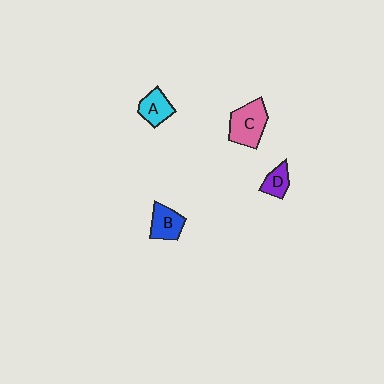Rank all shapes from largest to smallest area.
From largest to smallest: C (pink), B (blue), A (cyan), D (purple).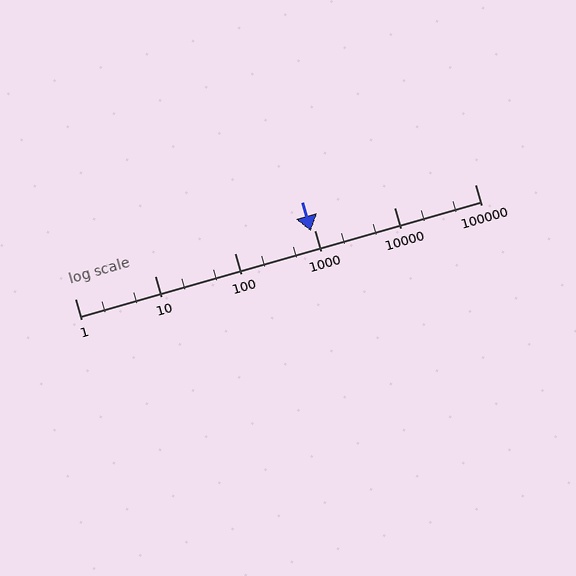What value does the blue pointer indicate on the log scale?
The pointer indicates approximately 890.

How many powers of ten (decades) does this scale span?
The scale spans 5 decades, from 1 to 100000.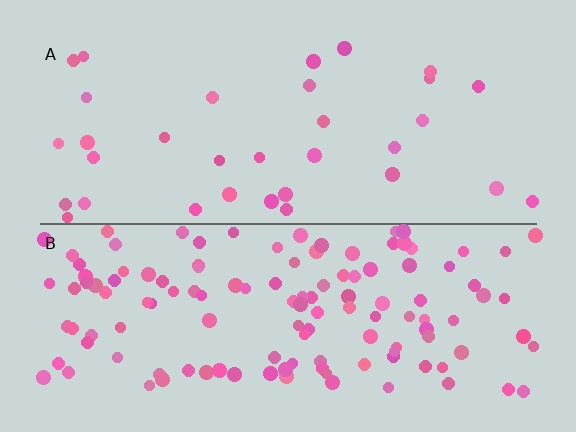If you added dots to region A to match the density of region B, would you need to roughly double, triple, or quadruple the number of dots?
Approximately quadruple.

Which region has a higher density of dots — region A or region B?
B (the bottom).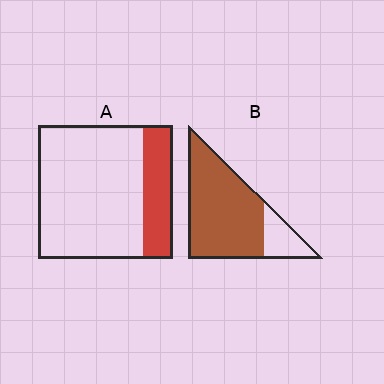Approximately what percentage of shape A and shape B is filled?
A is approximately 20% and B is approximately 80%.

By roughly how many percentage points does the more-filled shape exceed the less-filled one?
By roughly 60 percentage points (B over A).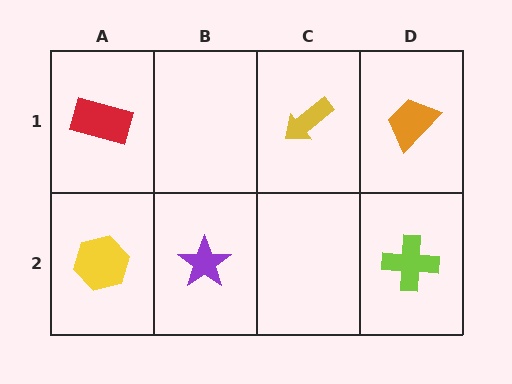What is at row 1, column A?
A red rectangle.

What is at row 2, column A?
A yellow hexagon.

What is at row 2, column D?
A lime cross.